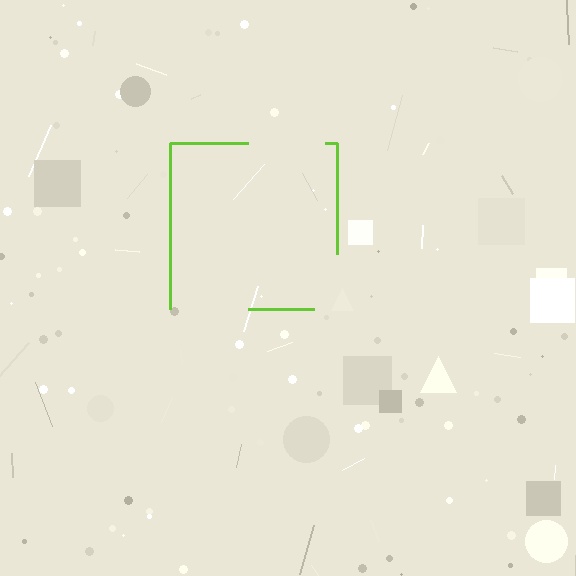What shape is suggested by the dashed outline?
The dashed outline suggests a square.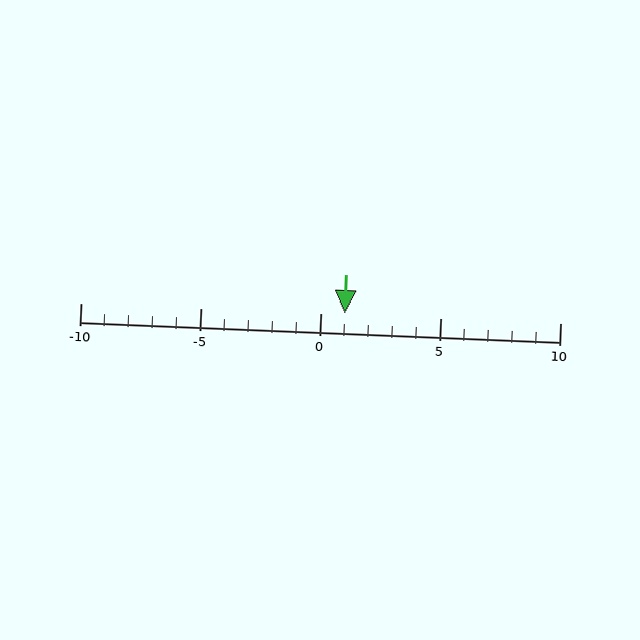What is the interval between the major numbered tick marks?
The major tick marks are spaced 5 units apart.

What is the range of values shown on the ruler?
The ruler shows values from -10 to 10.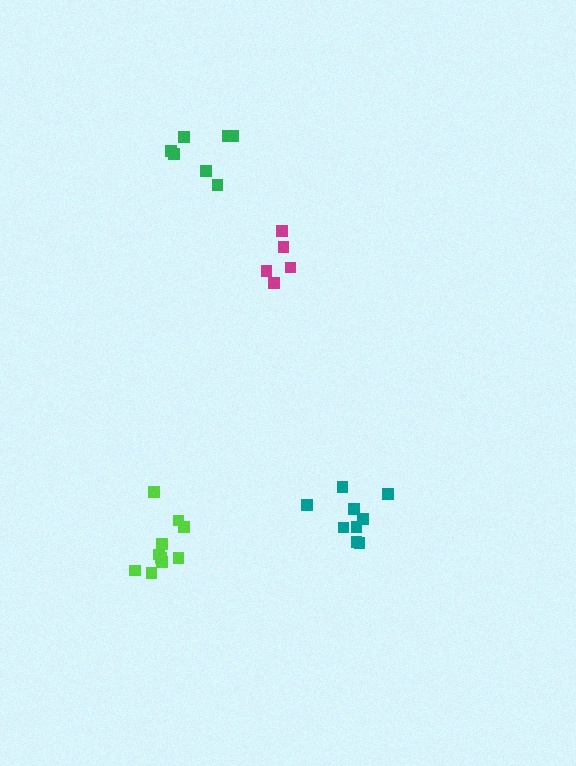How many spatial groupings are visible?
There are 4 spatial groupings.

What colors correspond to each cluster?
The clusters are colored: magenta, teal, green, lime.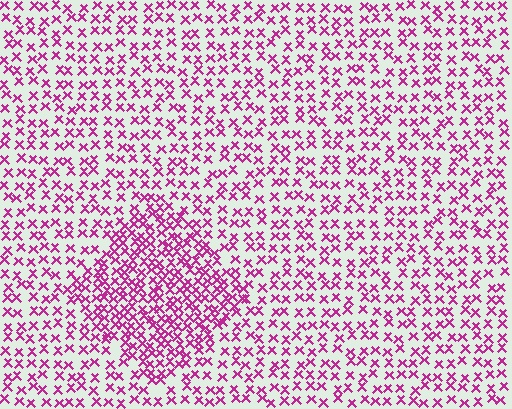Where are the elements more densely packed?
The elements are more densely packed inside the diamond boundary.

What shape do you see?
I see a diamond.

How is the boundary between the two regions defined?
The boundary is defined by a change in element density (approximately 1.9x ratio). All elements are the same color, size, and shape.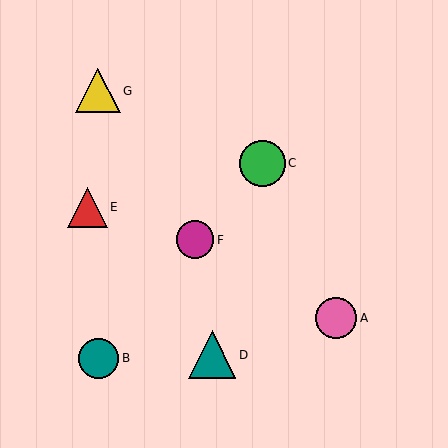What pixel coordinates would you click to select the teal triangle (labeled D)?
Click at (212, 355) to select the teal triangle D.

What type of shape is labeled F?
Shape F is a magenta circle.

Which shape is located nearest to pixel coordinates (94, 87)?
The yellow triangle (labeled G) at (98, 91) is nearest to that location.